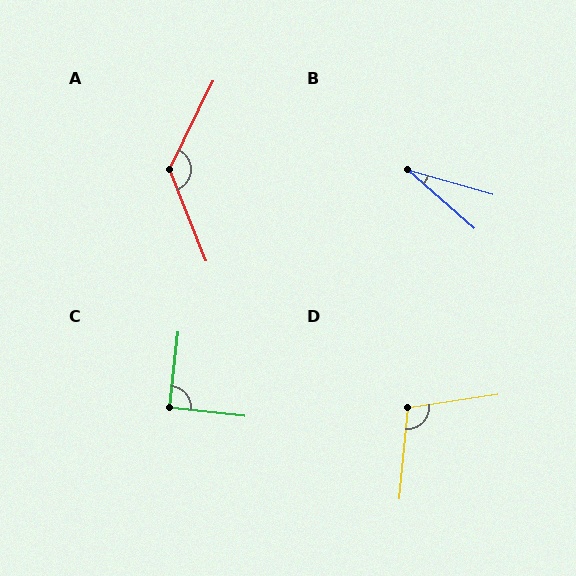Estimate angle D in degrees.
Approximately 104 degrees.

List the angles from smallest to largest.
B (26°), C (90°), D (104°), A (132°).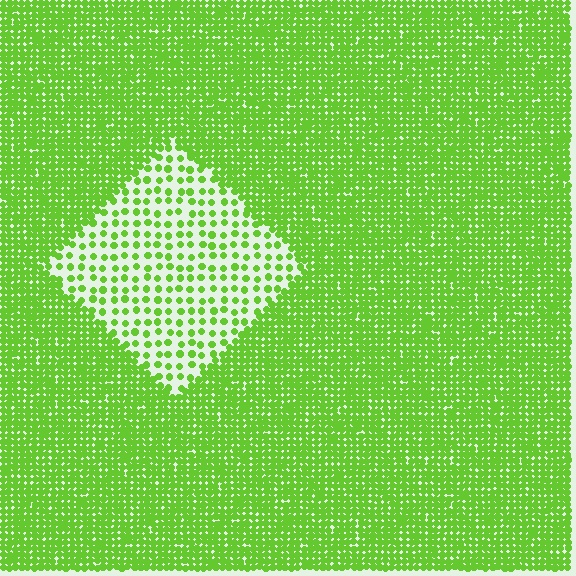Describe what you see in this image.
The image contains small lime elements arranged at two different densities. A diamond-shaped region is visible where the elements are less densely packed than the surrounding area.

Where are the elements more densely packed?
The elements are more densely packed outside the diamond boundary.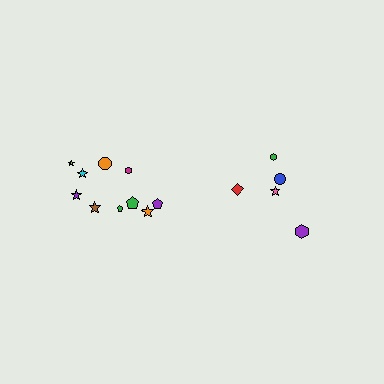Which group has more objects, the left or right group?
The left group.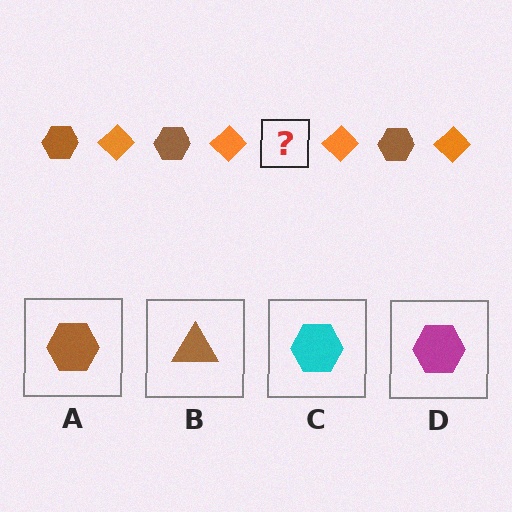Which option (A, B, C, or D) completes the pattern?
A.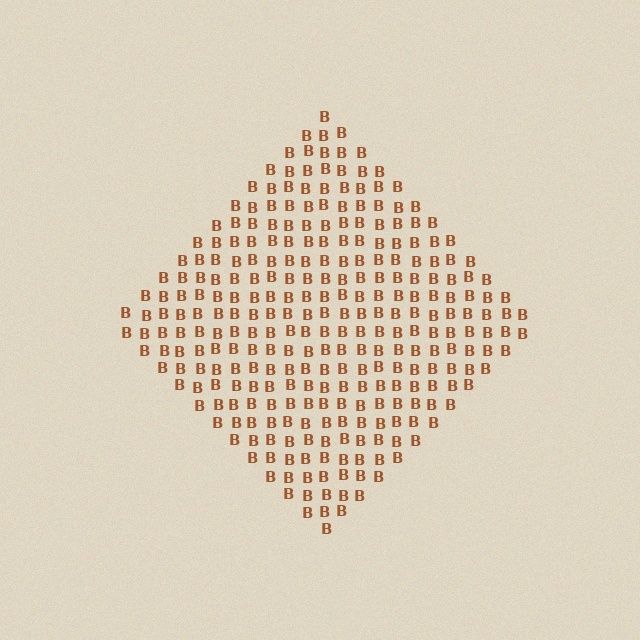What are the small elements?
The small elements are letter B's.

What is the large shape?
The large shape is a diamond.